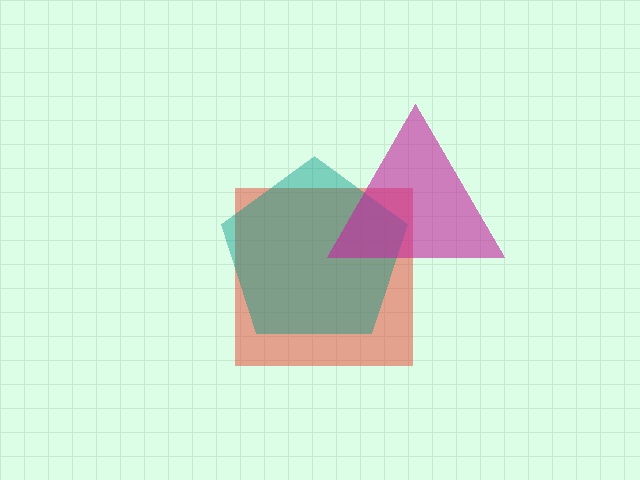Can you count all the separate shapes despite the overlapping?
Yes, there are 3 separate shapes.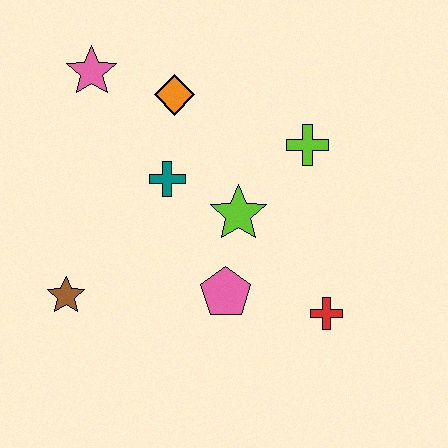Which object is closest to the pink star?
The orange diamond is closest to the pink star.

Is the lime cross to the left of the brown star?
No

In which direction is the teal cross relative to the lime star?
The teal cross is to the left of the lime star.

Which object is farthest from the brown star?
The lime cross is farthest from the brown star.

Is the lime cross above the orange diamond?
No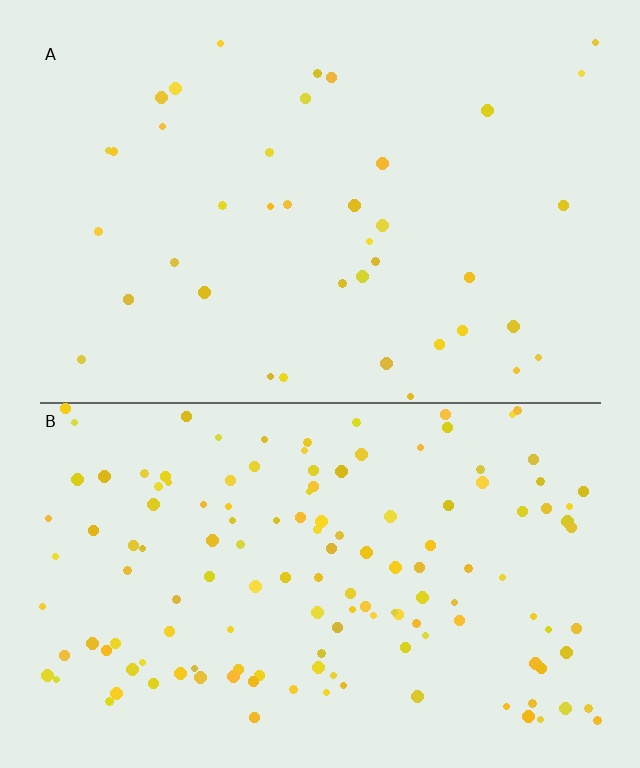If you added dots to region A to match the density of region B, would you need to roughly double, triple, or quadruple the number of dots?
Approximately quadruple.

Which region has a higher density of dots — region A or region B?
B (the bottom).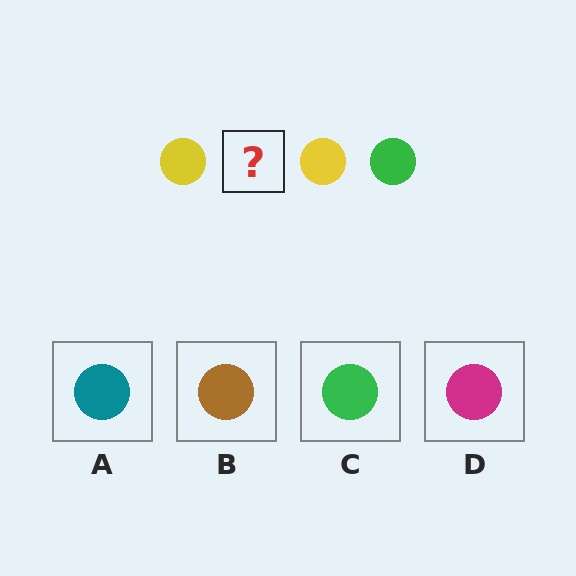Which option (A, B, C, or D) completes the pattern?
C.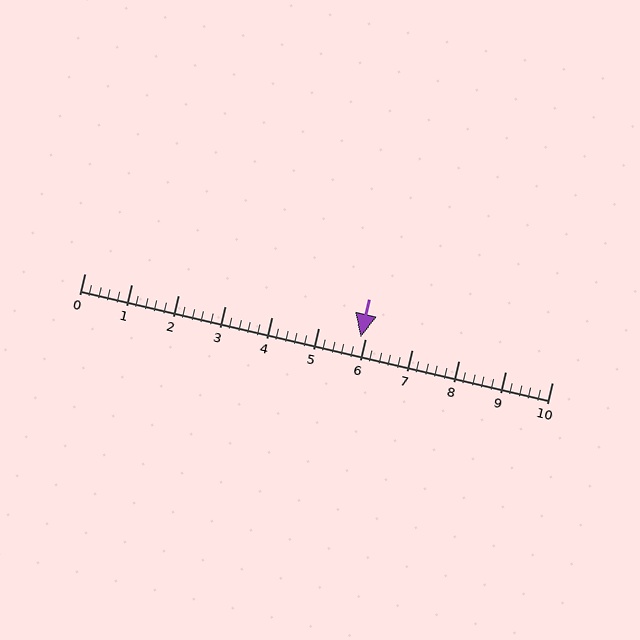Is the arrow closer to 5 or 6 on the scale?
The arrow is closer to 6.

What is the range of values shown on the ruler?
The ruler shows values from 0 to 10.